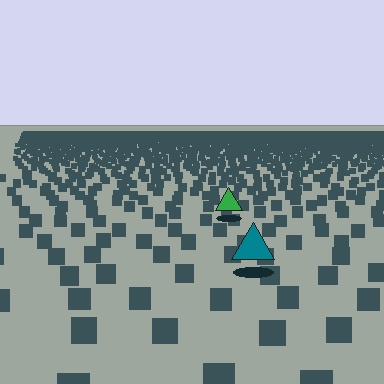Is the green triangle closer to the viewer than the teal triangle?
No. The teal triangle is closer — you can tell from the texture gradient: the ground texture is coarser near it.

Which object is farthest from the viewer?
The green triangle is farthest from the viewer. It appears smaller and the ground texture around it is denser.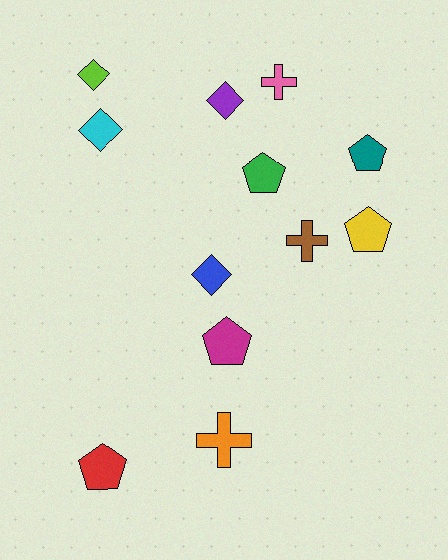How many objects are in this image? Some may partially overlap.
There are 12 objects.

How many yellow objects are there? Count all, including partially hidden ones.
There is 1 yellow object.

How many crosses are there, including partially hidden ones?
There are 3 crosses.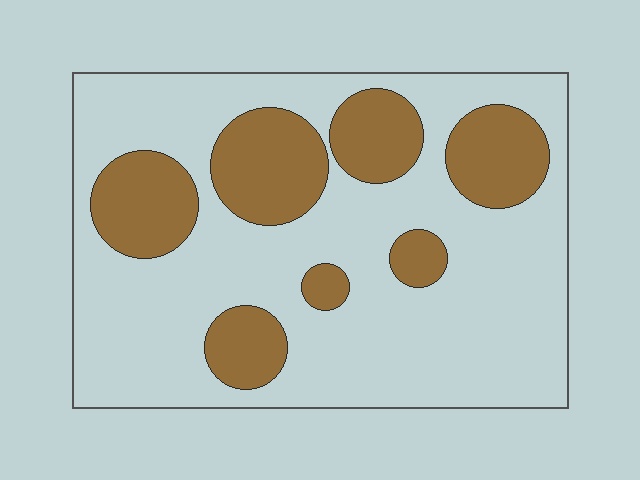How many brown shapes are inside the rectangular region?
7.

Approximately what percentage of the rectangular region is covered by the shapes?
Approximately 30%.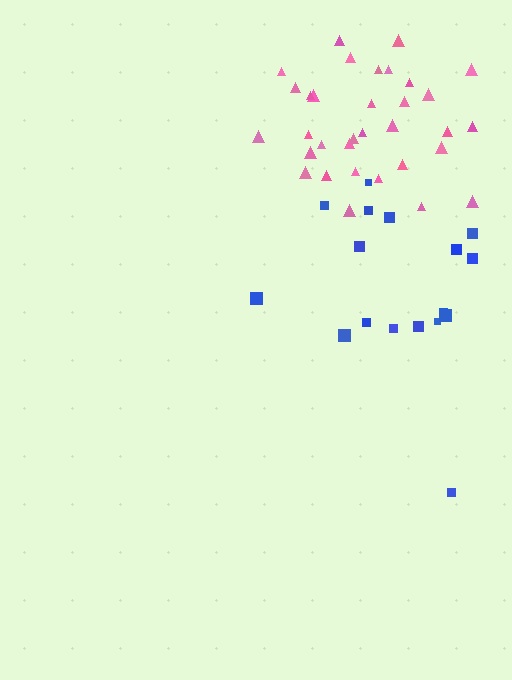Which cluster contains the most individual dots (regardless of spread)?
Pink (33).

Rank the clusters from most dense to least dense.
pink, blue.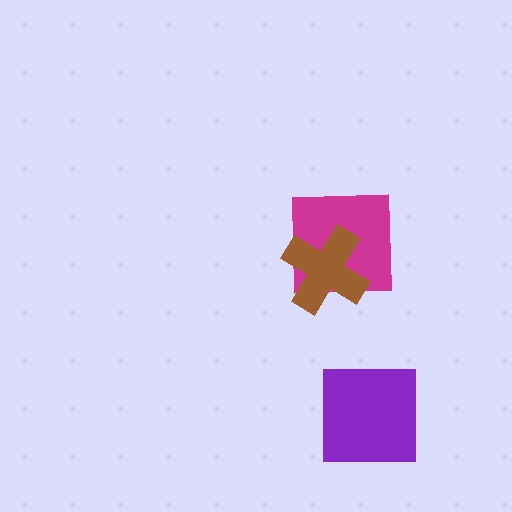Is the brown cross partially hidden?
No, no other shape covers it.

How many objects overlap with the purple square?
0 objects overlap with the purple square.